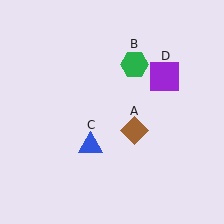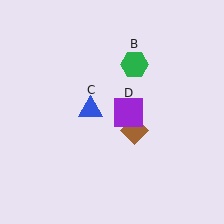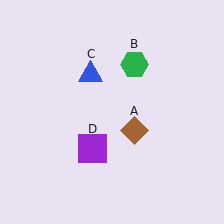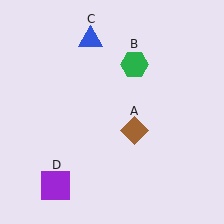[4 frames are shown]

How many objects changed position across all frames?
2 objects changed position: blue triangle (object C), purple square (object D).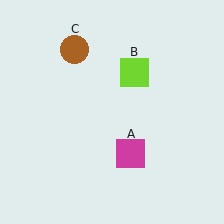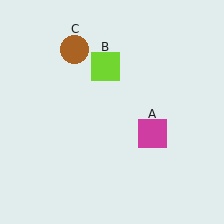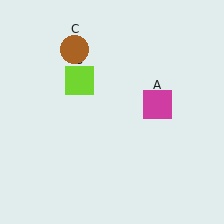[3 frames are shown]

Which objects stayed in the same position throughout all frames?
Brown circle (object C) remained stationary.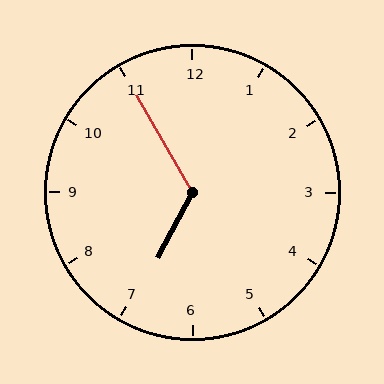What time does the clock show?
6:55.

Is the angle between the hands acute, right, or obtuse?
It is obtuse.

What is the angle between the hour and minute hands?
Approximately 122 degrees.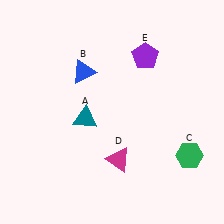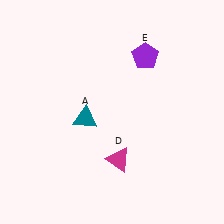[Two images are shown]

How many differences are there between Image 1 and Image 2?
There are 2 differences between the two images.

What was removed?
The blue triangle (B), the green hexagon (C) were removed in Image 2.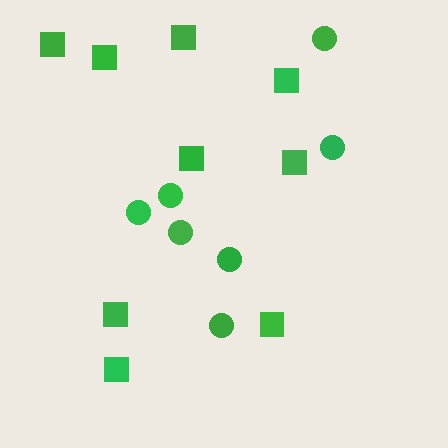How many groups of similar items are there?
There are 2 groups: one group of circles (7) and one group of squares (9).